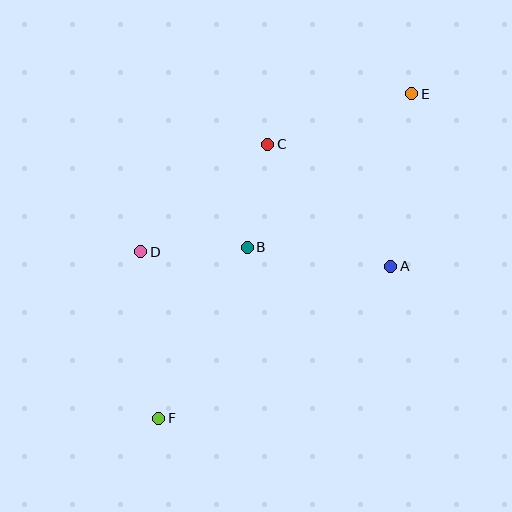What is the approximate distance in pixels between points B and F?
The distance between B and F is approximately 193 pixels.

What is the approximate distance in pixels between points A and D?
The distance between A and D is approximately 250 pixels.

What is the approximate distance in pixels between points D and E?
The distance between D and E is approximately 314 pixels.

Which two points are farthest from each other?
Points E and F are farthest from each other.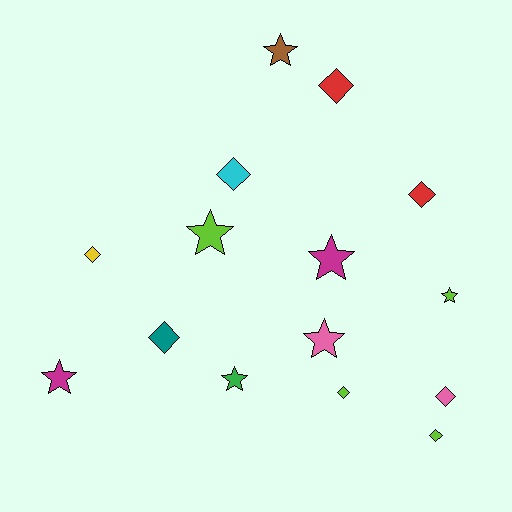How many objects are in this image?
There are 15 objects.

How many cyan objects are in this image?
There is 1 cyan object.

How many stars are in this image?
There are 7 stars.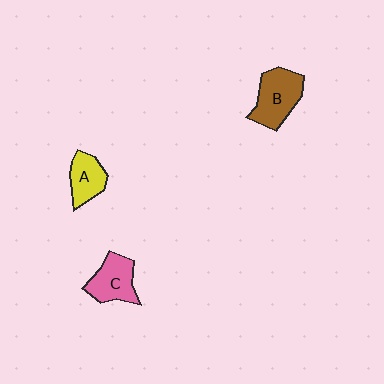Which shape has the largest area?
Shape B (brown).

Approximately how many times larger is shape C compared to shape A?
Approximately 1.2 times.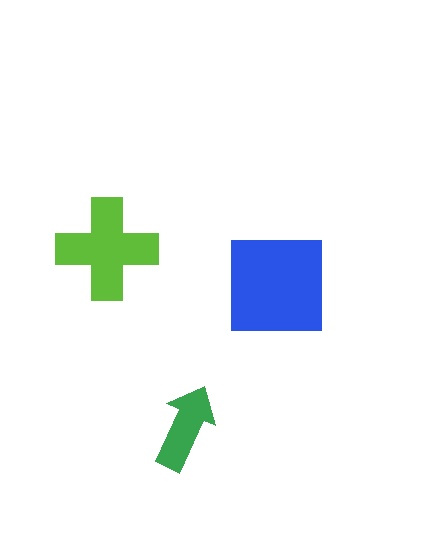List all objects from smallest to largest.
The green arrow, the lime cross, the blue square.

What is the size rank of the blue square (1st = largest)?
1st.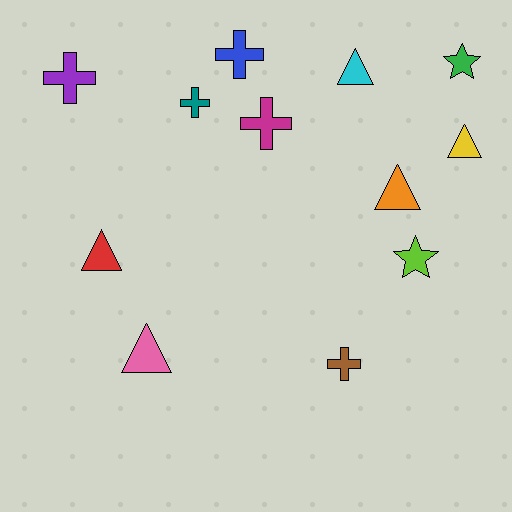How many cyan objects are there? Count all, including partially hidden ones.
There is 1 cyan object.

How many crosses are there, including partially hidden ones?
There are 5 crosses.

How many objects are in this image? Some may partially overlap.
There are 12 objects.